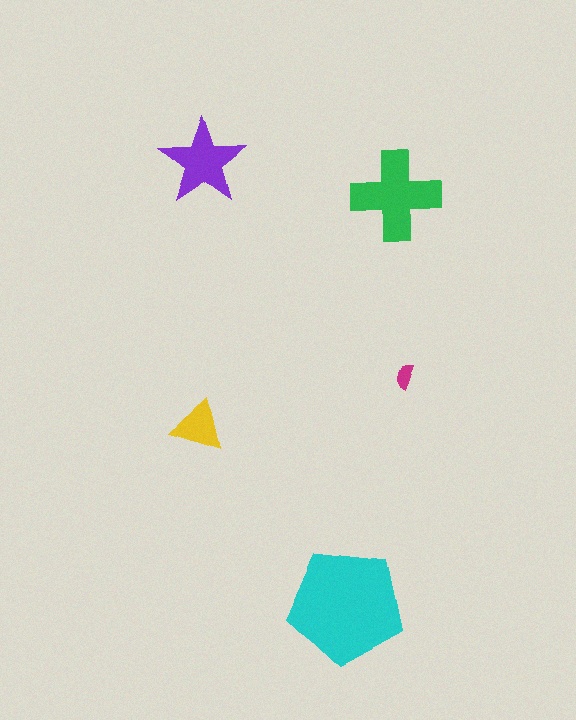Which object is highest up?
The purple star is topmost.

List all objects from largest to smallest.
The cyan pentagon, the green cross, the purple star, the yellow triangle, the magenta semicircle.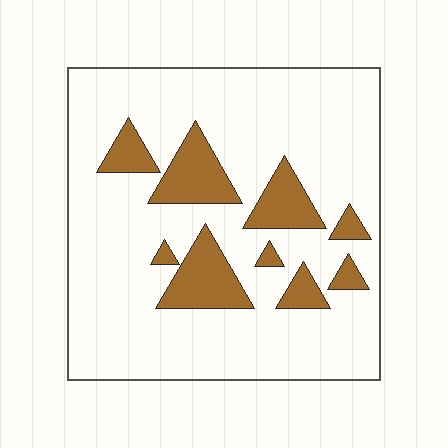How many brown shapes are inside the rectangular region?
9.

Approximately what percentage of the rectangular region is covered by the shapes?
Approximately 20%.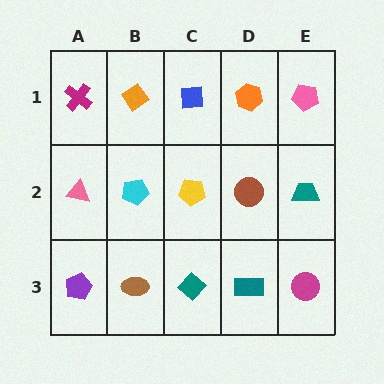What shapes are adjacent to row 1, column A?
A pink triangle (row 2, column A), an orange diamond (row 1, column B).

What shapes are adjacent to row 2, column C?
A blue square (row 1, column C), a teal diamond (row 3, column C), a cyan pentagon (row 2, column B), a brown circle (row 2, column D).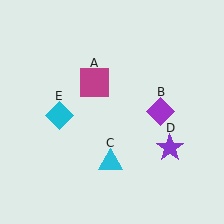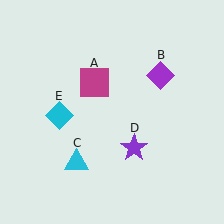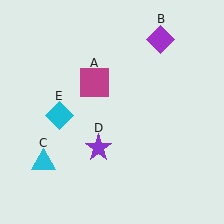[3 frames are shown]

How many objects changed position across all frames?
3 objects changed position: purple diamond (object B), cyan triangle (object C), purple star (object D).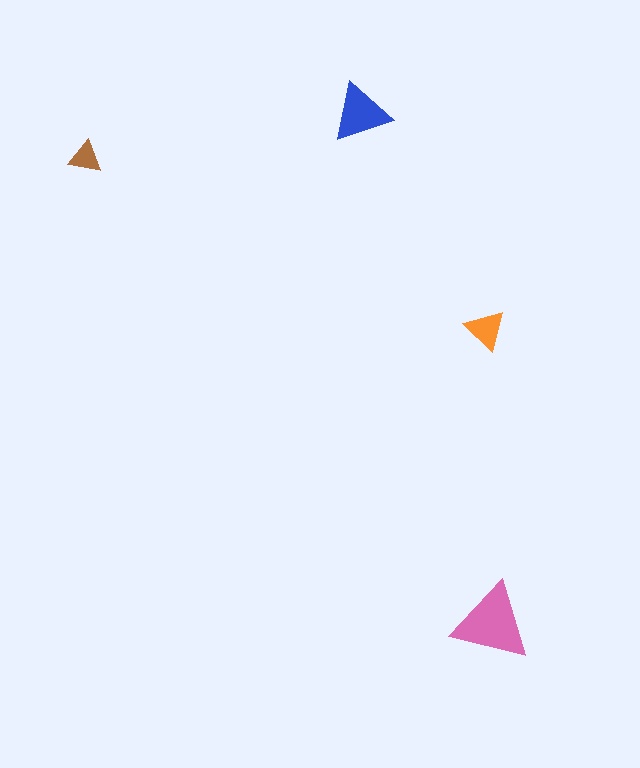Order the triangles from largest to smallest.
the pink one, the blue one, the orange one, the brown one.